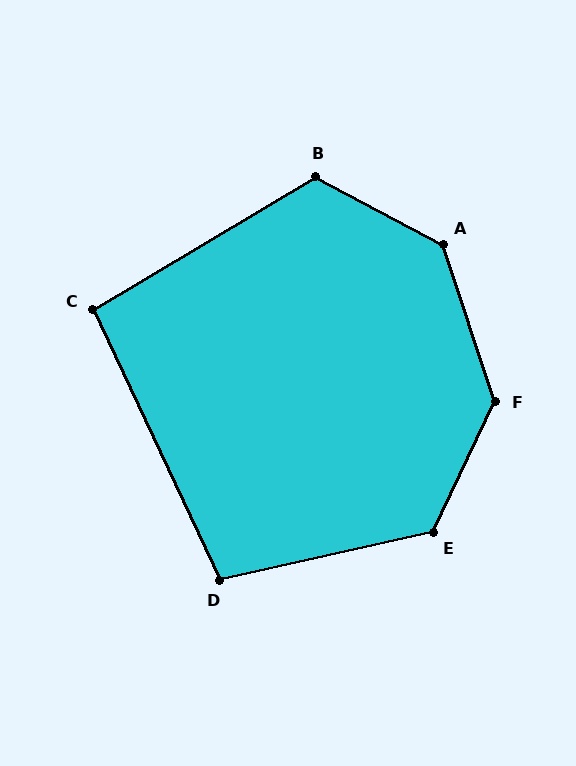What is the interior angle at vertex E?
Approximately 128 degrees (obtuse).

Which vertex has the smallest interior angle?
C, at approximately 96 degrees.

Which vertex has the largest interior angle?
A, at approximately 136 degrees.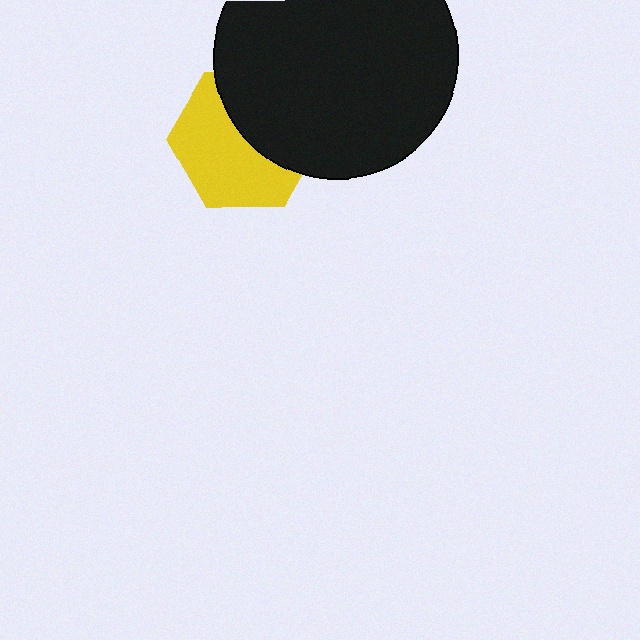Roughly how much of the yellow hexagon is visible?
About half of it is visible (roughly 56%).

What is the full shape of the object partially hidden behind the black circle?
The partially hidden object is a yellow hexagon.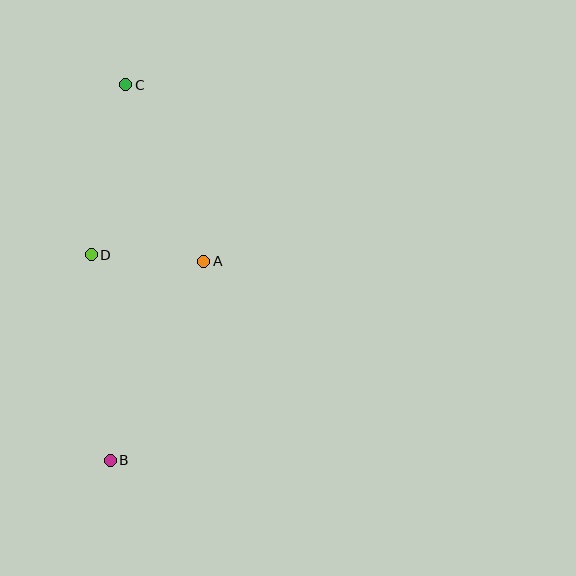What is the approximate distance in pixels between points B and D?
The distance between B and D is approximately 206 pixels.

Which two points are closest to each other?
Points A and D are closest to each other.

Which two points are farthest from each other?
Points B and C are farthest from each other.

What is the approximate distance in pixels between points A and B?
The distance between A and B is approximately 220 pixels.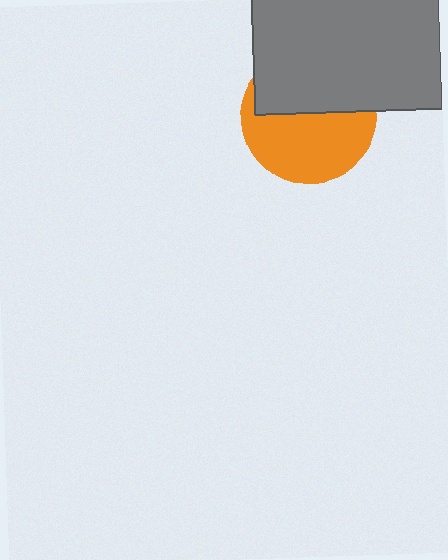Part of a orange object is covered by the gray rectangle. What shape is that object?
It is a circle.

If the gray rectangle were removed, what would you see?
You would see the complete orange circle.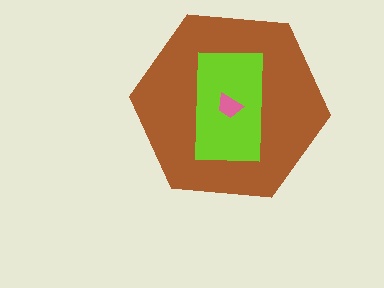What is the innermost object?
The pink trapezoid.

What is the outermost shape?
The brown hexagon.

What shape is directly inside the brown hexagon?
The lime rectangle.